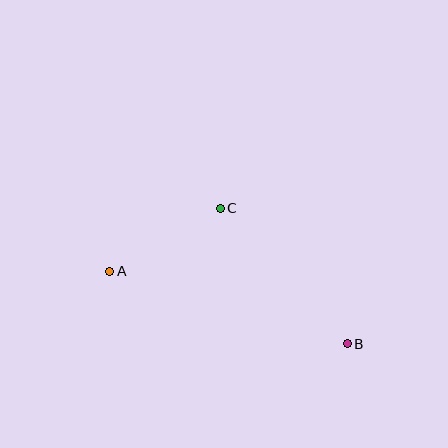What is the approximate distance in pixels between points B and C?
The distance between B and C is approximately 185 pixels.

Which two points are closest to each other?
Points A and C are closest to each other.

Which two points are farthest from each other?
Points A and B are farthest from each other.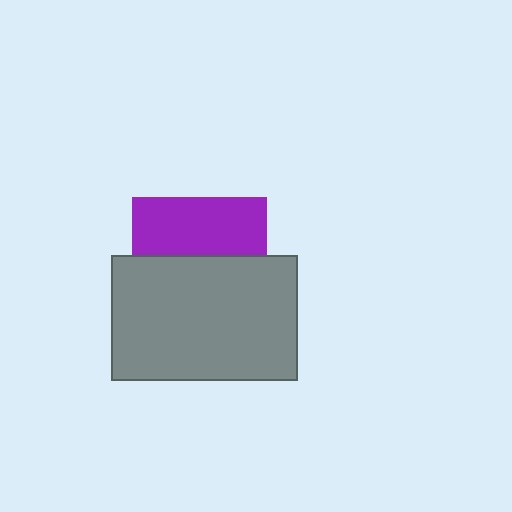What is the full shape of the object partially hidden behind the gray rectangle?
The partially hidden object is a purple square.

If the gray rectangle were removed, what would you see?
You would see the complete purple square.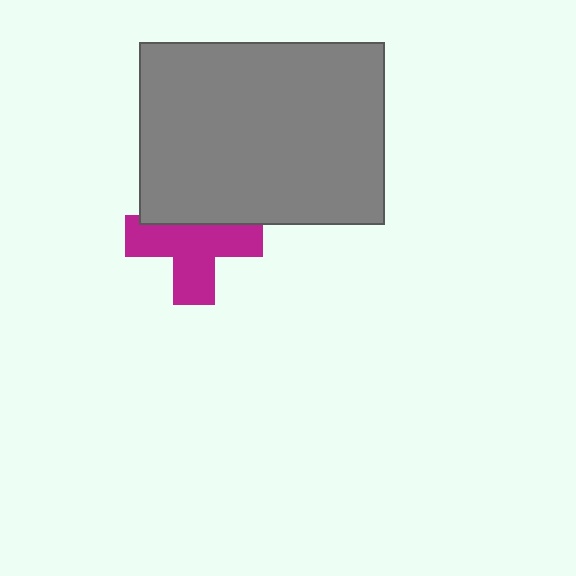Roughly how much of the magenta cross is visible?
Most of it is visible (roughly 66%).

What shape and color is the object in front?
The object in front is a gray rectangle.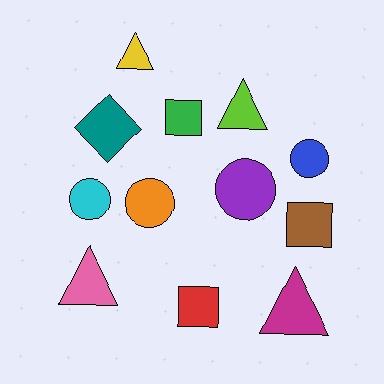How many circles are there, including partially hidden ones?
There are 4 circles.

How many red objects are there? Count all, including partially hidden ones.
There is 1 red object.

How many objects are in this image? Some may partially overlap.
There are 12 objects.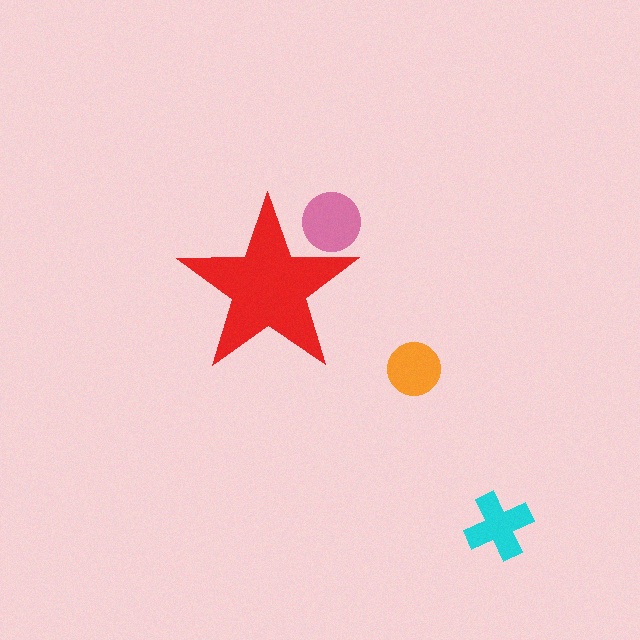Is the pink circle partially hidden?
Yes, the pink circle is partially hidden behind the red star.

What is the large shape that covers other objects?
A red star.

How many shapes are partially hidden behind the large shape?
1 shape is partially hidden.